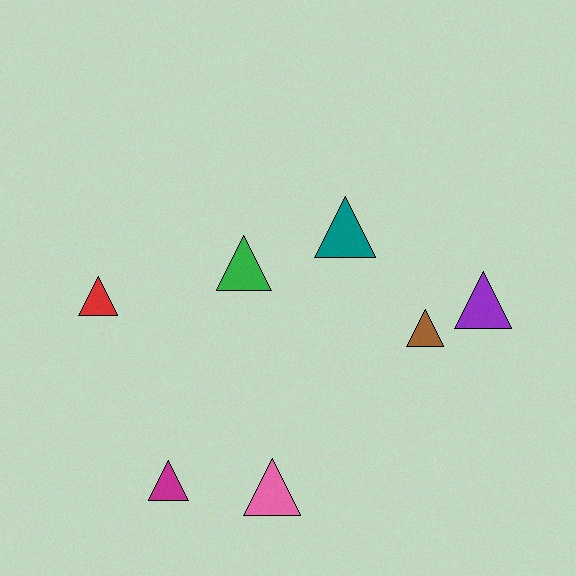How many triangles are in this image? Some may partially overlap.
There are 7 triangles.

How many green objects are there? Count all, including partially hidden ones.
There is 1 green object.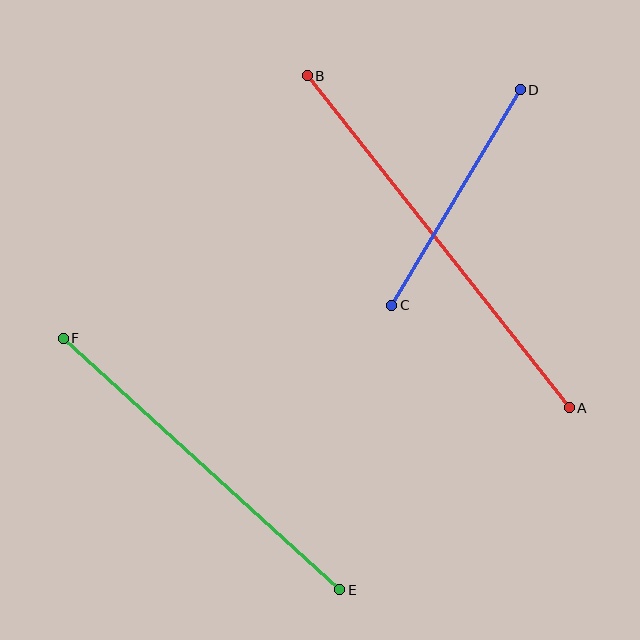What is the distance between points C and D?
The distance is approximately 251 pixels.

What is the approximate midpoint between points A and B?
The midpoint is at approximately (438, 242) pixels.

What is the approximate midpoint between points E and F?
The midpoint is at approximately (202, 464) pixels.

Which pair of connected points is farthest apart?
Points A and B are farthest apart.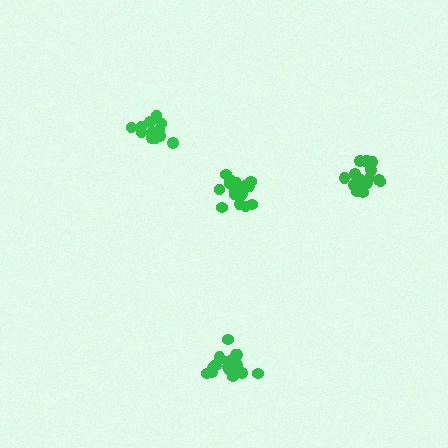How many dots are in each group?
Group 1: 13 dots, Group 2: 16 dots, Group 3: 17 dots, Group 4: 18 dots (64 total).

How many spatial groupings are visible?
There are 4 spatial groupings.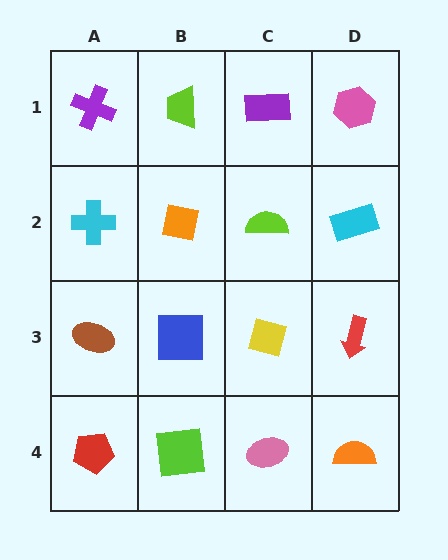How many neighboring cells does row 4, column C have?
3.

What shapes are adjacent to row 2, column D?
A pink hexagon (row 1, column D), a red arrow (row 3, column D), a lime semicircle (row 2, column C).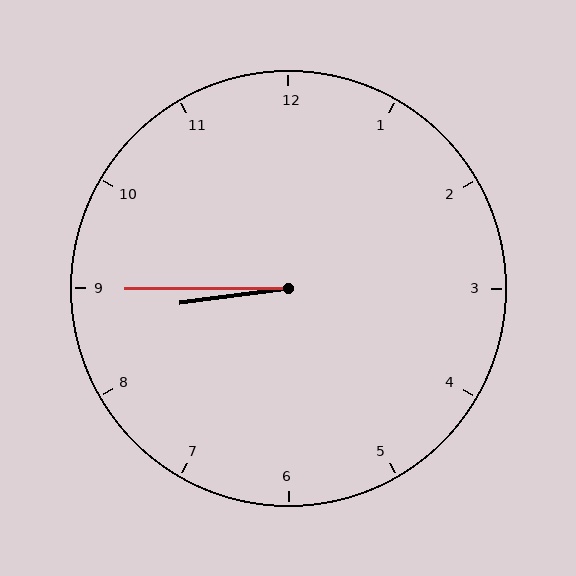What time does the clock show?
8:45.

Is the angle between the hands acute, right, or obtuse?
It is acute.